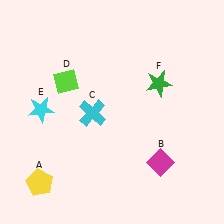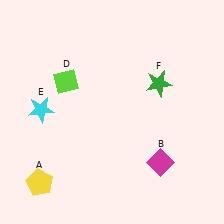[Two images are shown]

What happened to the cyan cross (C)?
The cyan cross (C) was removed in Image 2. It was in the bottom-left area of Image 1.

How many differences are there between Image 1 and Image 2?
There is 1 difference between the two images.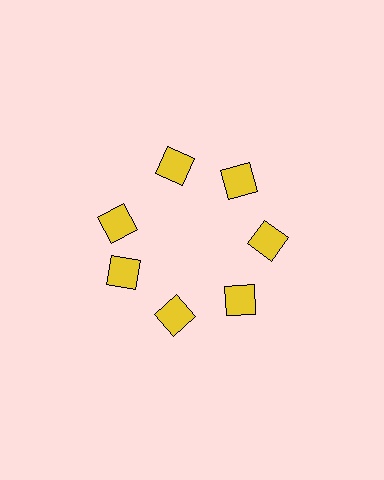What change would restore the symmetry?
The symmetry would be restored by rotating it back into even spacing with its neighbors so that all 7 squares sit at equal angles and equal distance from the center.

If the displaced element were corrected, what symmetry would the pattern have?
It would have 7-fold rotational symmetry — the pattern would map onto itself every 51 degrees.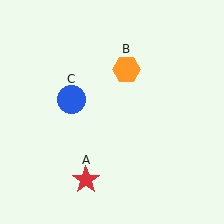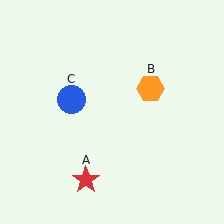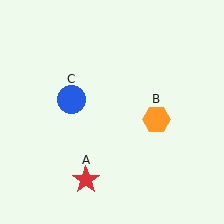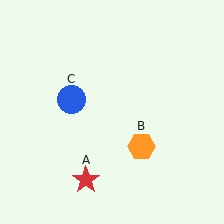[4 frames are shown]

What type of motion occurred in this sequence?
The orange hexagon (object B) rotated clockwise around the center of the scene.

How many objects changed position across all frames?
1 object changed position: orange hexagon (object B).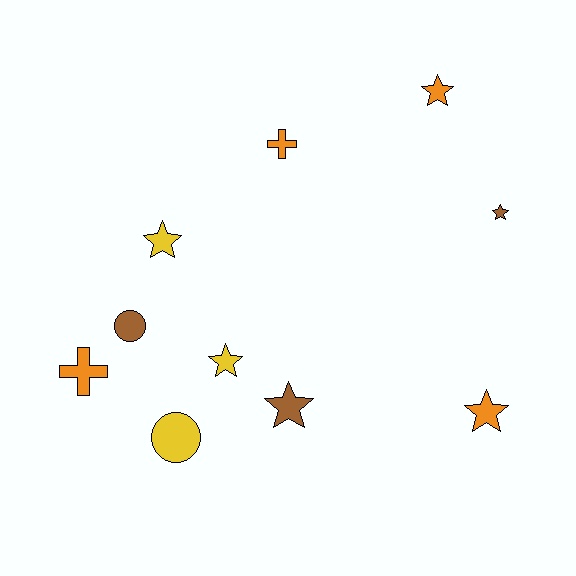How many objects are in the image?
There are 10 objects.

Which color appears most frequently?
Orange, with 4 objects.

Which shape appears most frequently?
Star, with 6 objects.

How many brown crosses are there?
There are no brown crosses.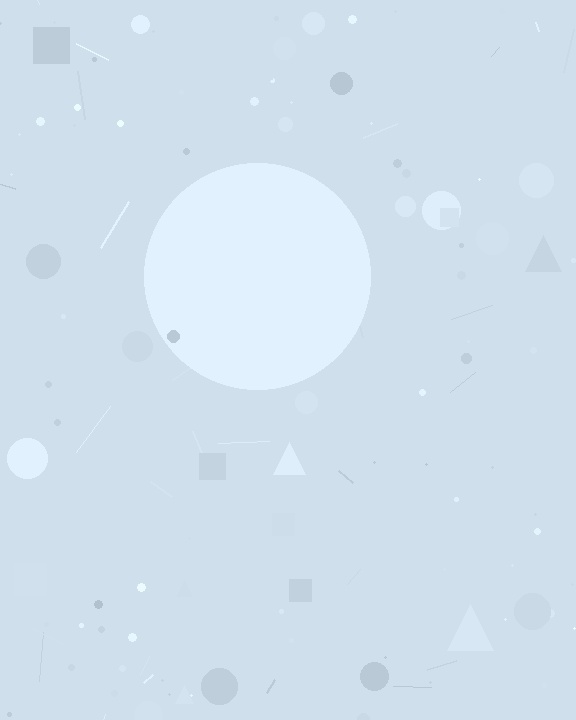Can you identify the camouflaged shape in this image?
The camouflaged shape is a circle.